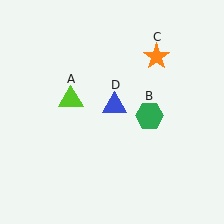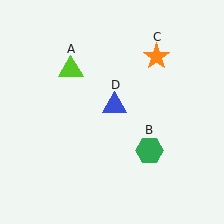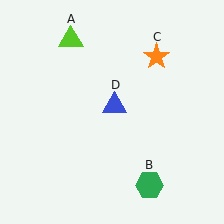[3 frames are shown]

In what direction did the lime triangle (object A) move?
The lime triangle (object A) moved up.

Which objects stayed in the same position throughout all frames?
Orange star (object C) and blue triangle (object D) remained stationary.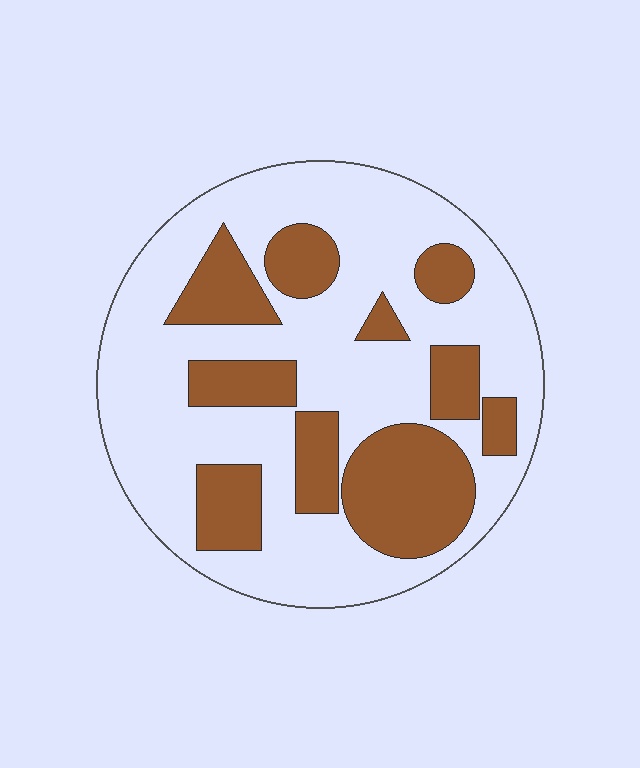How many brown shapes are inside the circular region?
10.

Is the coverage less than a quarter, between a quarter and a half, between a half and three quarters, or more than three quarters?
Between a quarter and a half.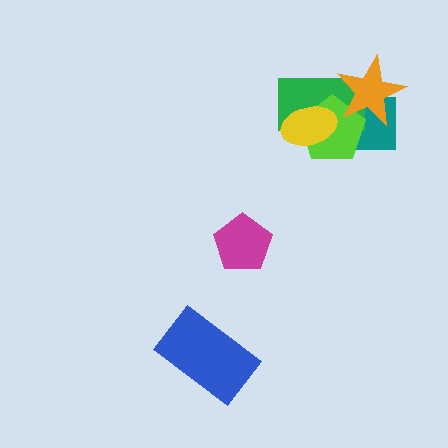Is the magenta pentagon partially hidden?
No, no other shape covers it.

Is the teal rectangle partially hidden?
Yes, it is partially covered by another shape.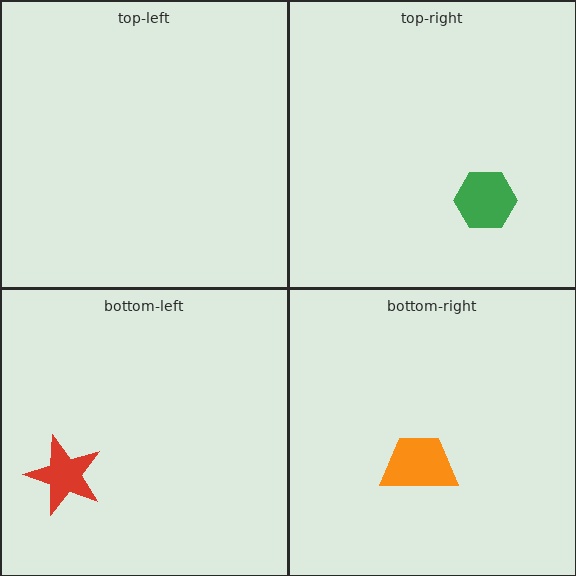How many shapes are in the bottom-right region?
1.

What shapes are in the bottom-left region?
The red star.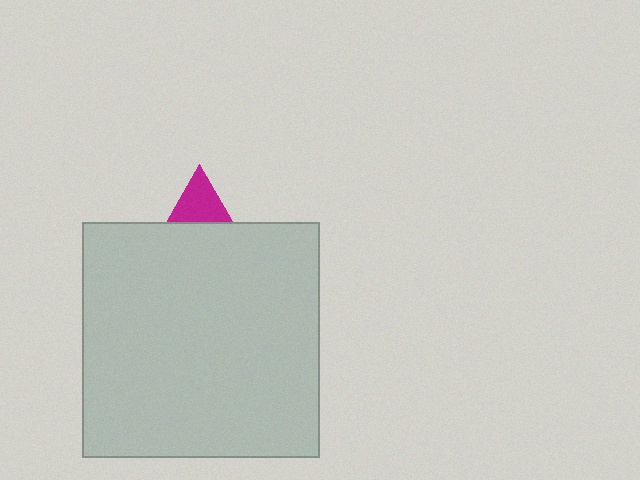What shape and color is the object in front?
The object in front is a light gray rectangle.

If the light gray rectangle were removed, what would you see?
You would see the complete magenta triangle.